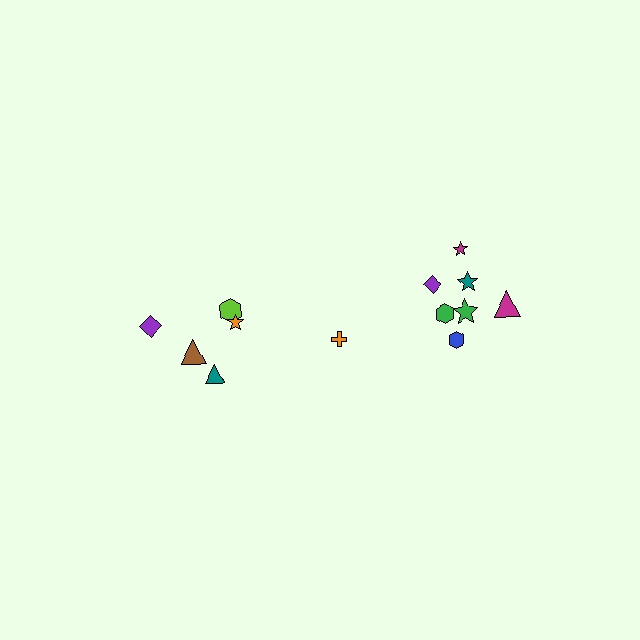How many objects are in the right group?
There are 8 objects.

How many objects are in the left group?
There are 5 objects.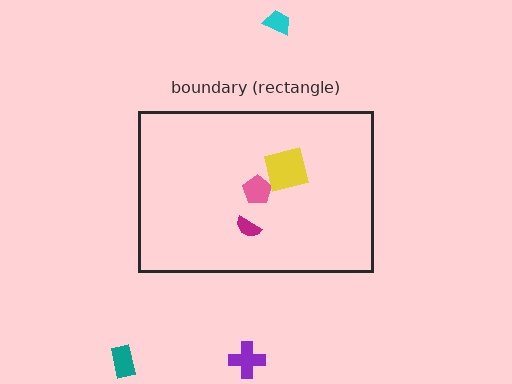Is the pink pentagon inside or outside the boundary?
Inside.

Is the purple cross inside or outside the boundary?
Outside.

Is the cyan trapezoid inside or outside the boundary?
Outside.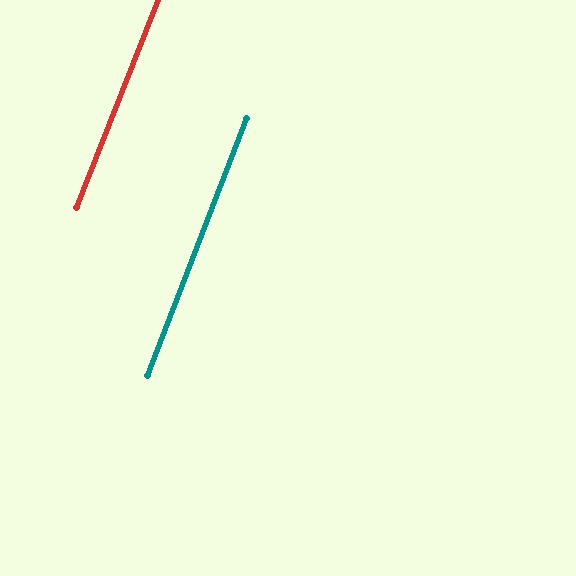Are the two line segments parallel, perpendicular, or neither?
Parallel — their directions differ by only 0.2°.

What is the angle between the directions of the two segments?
Approximately 0 degrees.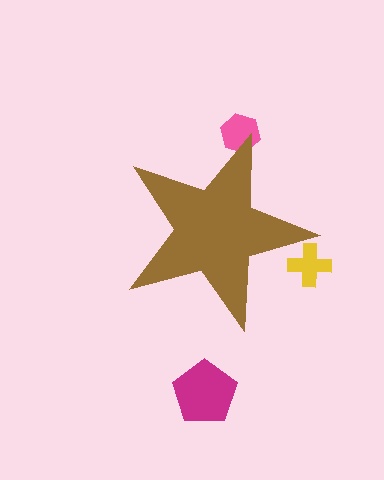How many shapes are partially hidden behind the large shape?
2 shapes are partially hidden.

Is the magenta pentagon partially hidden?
No, the magenta pentagon is fully visible.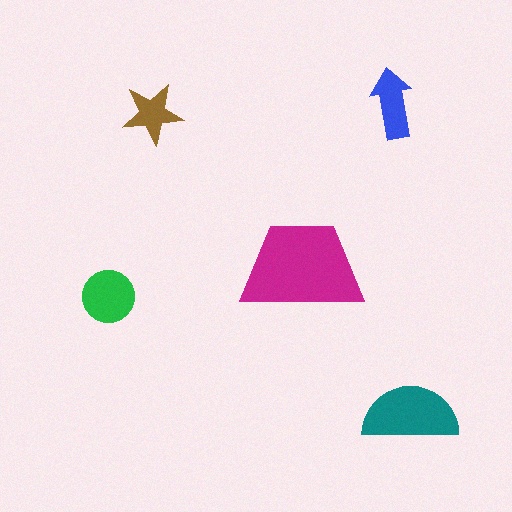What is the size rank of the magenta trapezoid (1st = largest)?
1st.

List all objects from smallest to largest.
The brown star, the blue arrow, the green circle, the teal semicircle, the magenta trapezoid.